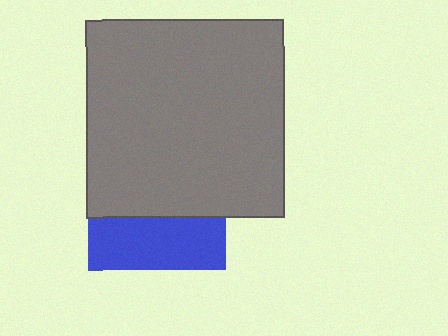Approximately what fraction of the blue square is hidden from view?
Roughly 62% of the blue square is hidden behind the gray square.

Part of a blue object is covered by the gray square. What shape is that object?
It is a square.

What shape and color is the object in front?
The object in front is a gray square.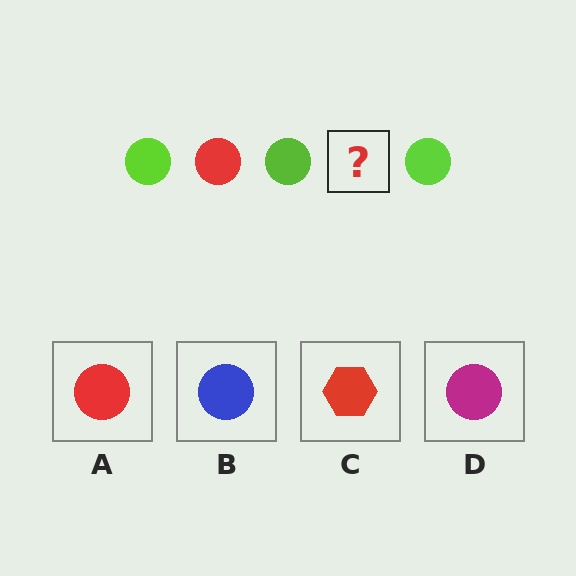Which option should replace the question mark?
Option A.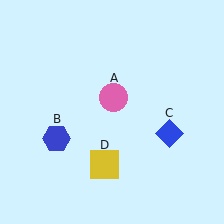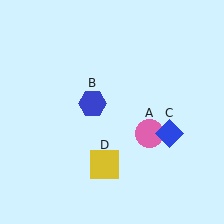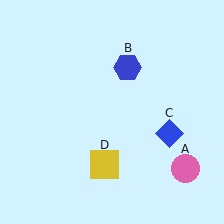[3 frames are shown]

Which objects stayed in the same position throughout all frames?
Blue diamond (object C) and yellow square (object D) remained stationary.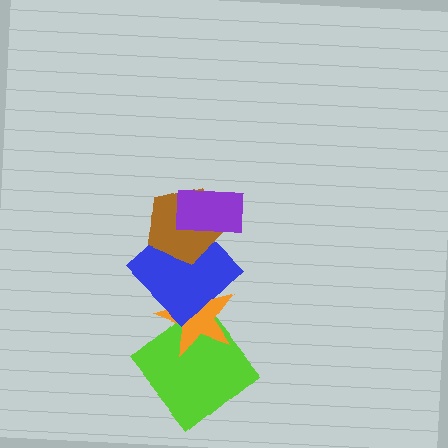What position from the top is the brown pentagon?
The brown pentagon is 2nd from the top.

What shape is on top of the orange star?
The blue diamond is on top of the orange star.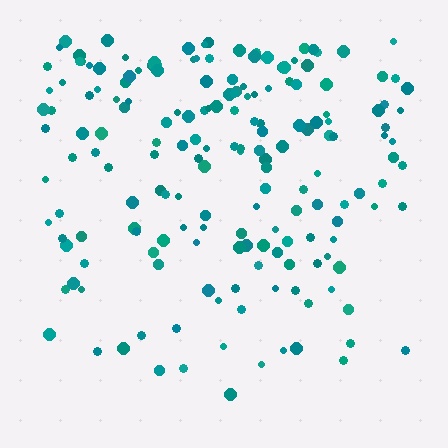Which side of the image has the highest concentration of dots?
The top.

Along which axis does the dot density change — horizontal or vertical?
Vertical.